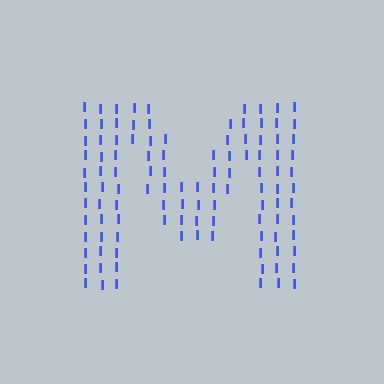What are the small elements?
The small elements are letter I's.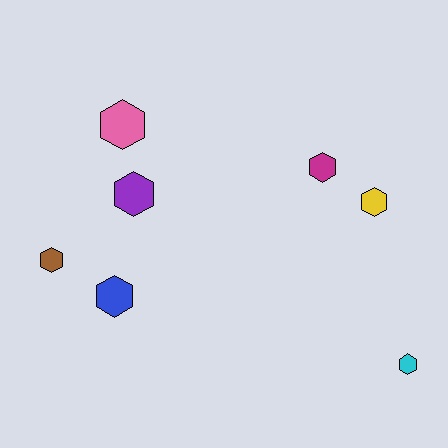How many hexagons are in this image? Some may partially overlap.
There are 7 hexagons.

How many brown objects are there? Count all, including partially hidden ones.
There is 1 brown object.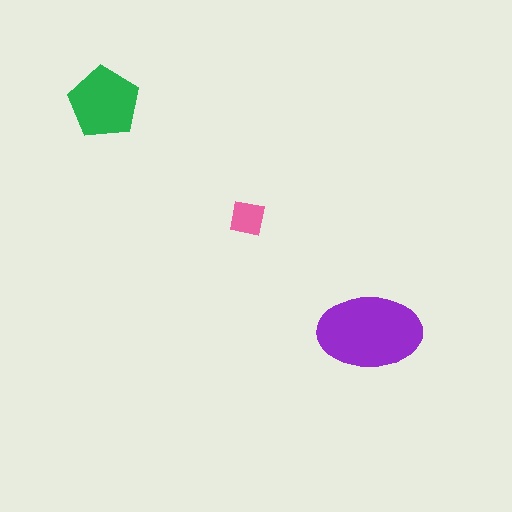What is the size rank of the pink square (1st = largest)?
3rd.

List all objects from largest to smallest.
The purple ellipse, the green pentagon, the pink square.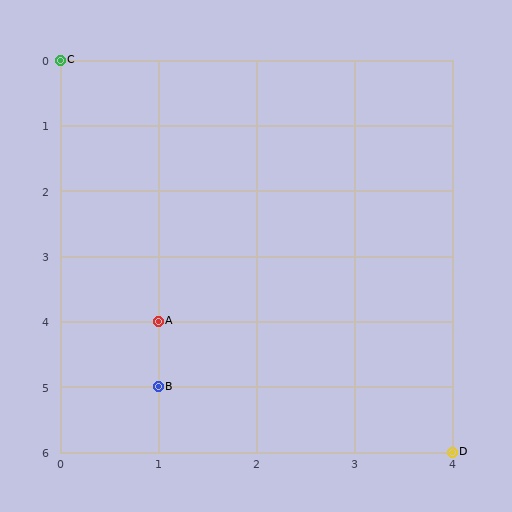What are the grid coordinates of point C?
Point C is at grid coordinates (0, 0).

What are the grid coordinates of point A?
Point A is at grid coordinates (1, 4).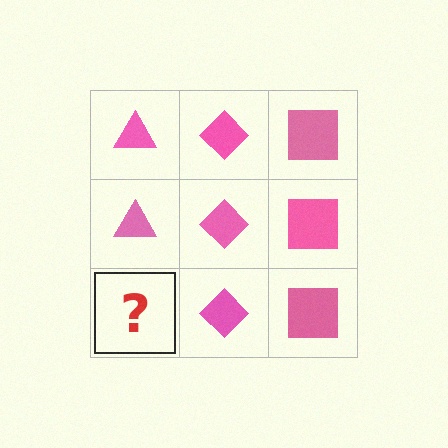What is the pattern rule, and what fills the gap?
The rule is that each column has a consistent shape. The gap should be filled with a pink triangle.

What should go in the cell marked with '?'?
The missing cell should contain a pink triangle.